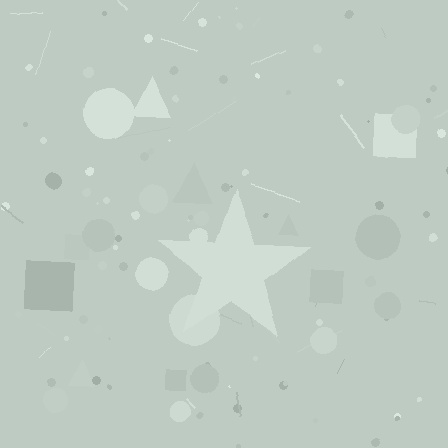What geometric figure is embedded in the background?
A star is embedded in the background.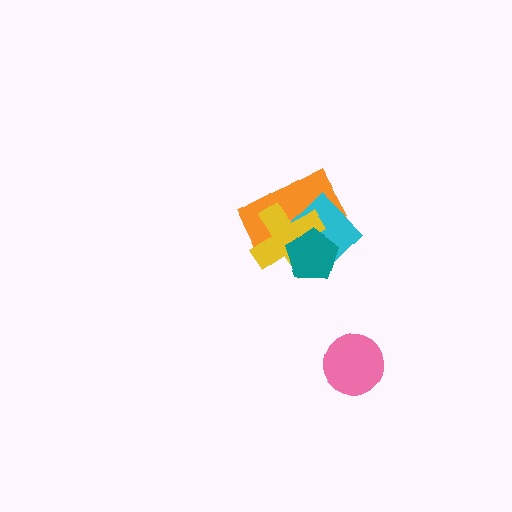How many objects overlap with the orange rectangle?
3 objects overlap with the orange rectangle.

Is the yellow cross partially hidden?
Yes, it is partially covered by another shape.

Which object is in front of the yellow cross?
The teal pentagon is in front of the yellow cross.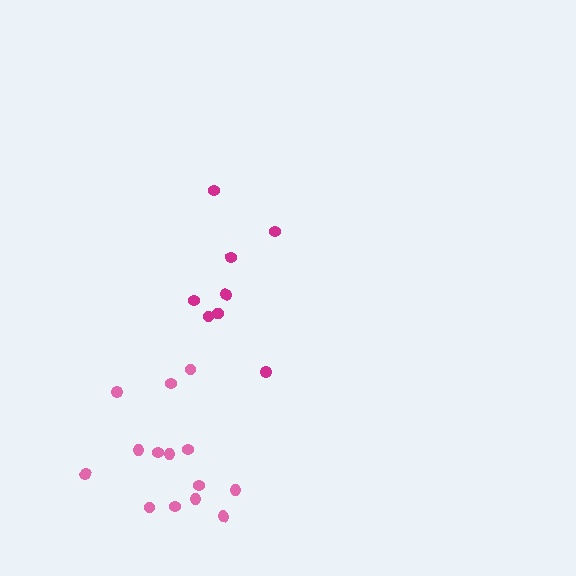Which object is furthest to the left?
The pink cluster is leftmost.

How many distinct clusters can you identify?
There are 2 distinct clusters.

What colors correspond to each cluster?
The clusters are colored: pink, magenta.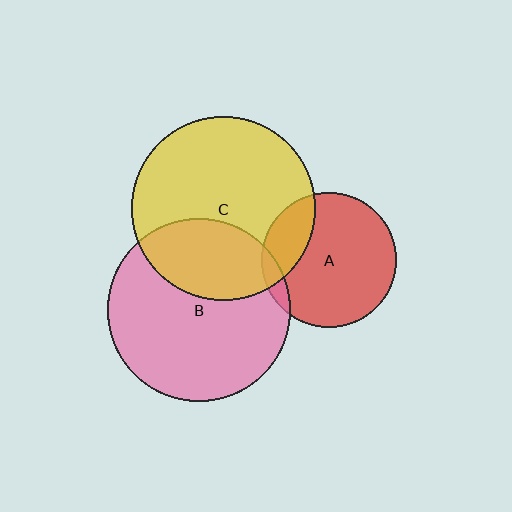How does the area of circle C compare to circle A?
Approximately 1.9 times.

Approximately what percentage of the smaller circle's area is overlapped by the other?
Approximately 20%.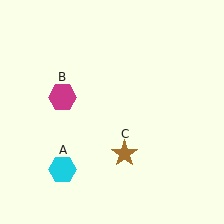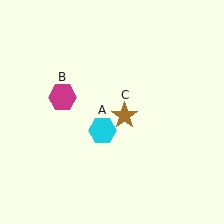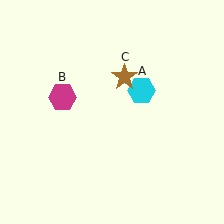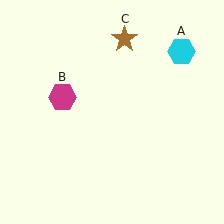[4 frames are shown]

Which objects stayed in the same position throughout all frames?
Magenta hexagon (object B) remained stationary.